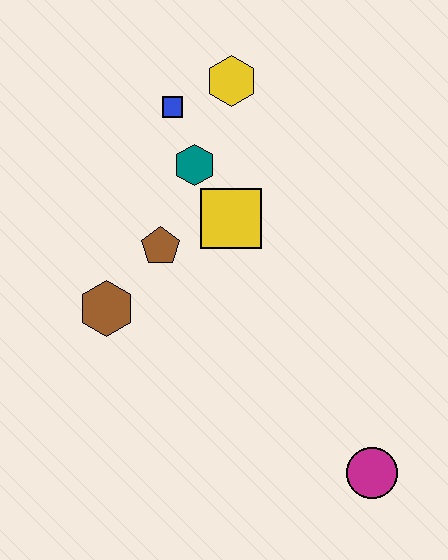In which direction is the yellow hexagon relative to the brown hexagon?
The yellow hexagon is above the brown hexagon.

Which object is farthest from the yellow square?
The magenta circle is farthest from the yellow square.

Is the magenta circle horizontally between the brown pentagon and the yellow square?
No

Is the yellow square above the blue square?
No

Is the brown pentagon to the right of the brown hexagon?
Yes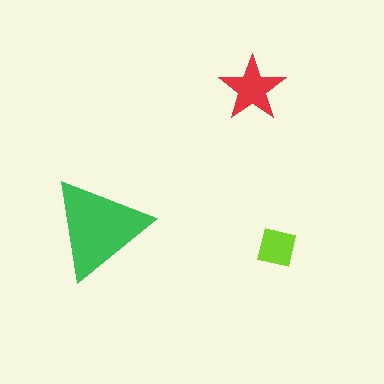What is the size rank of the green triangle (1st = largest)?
1st.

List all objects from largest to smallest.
The green triangle, the red star, the lime square.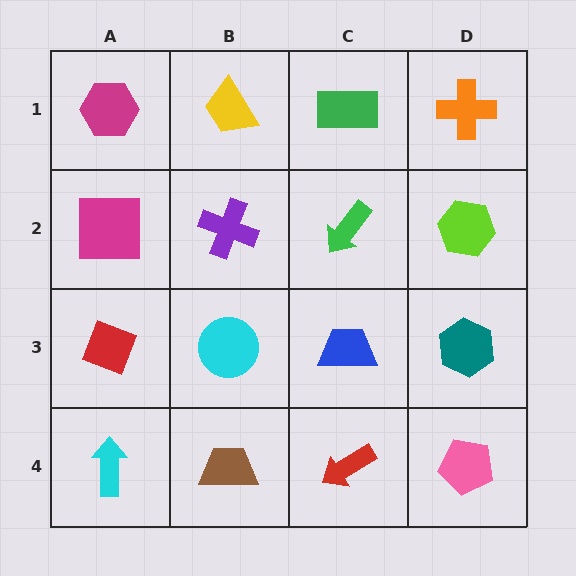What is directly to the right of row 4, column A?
A brown trapezoid.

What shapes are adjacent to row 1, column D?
A lime hexagon (row 2, column D), a green rectangle (row 1, column C).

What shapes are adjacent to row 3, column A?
A magenta square (row 2, column A), a cyan arrow (row 4, column A), a cyan circle (row 3, column B).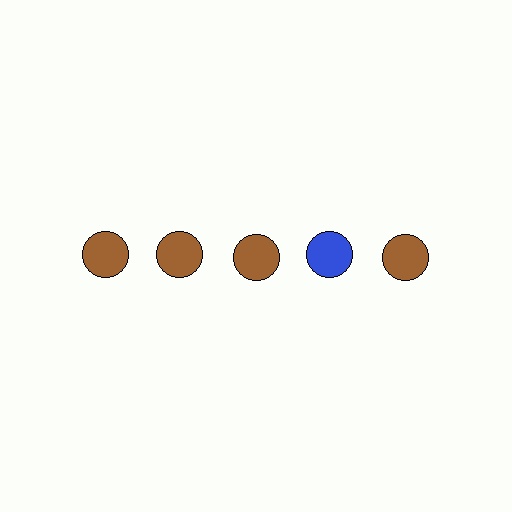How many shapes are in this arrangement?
There are 5 shapes arranged in a grid pattern.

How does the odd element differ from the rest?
It has a different color: blue instead of brown.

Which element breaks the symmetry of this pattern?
The blue circle in the top row, second from right column breaks the symmetry. All other shapes are brown circles.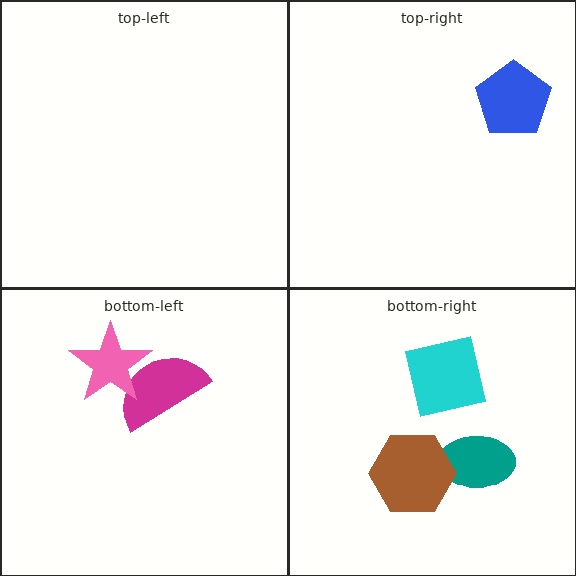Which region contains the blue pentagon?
The top-right region.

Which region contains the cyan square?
The bottom-right region.